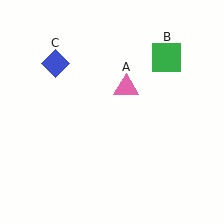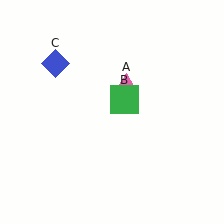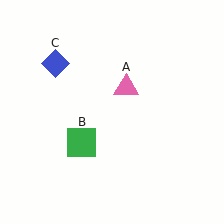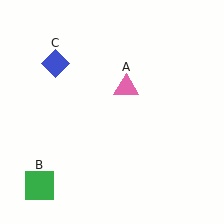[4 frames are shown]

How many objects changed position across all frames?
1 object changed position: green square (object B).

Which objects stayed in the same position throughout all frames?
Pink triangle (object A) and blue diamond (object C) remained stationary.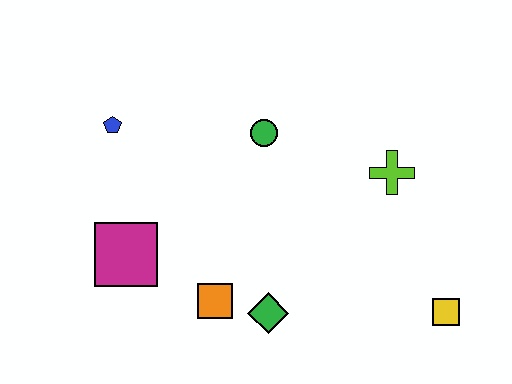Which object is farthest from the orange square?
The yellow square is farthest from the orange square.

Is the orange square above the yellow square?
Yes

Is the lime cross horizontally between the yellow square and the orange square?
Yes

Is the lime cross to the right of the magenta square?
Yes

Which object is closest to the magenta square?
The orange square is closest to the magenta square.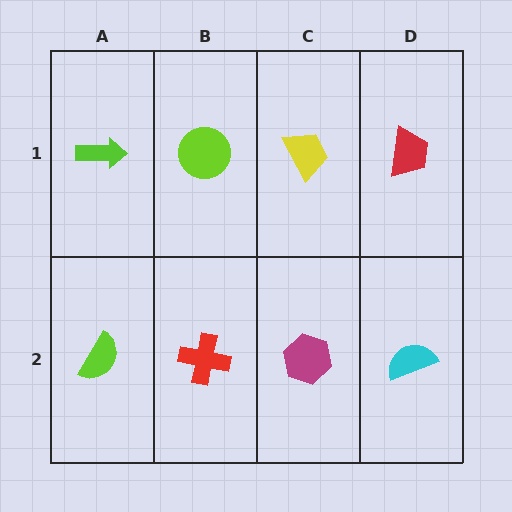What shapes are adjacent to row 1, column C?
A magenta hexagon (row 2, column C), a lime circle (row 1, column B), a red trapezoid (row 1, column D).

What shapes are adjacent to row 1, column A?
A lime semicircle (row 2, column A), a lime circle (row 1, column B).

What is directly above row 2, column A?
A lime arrow.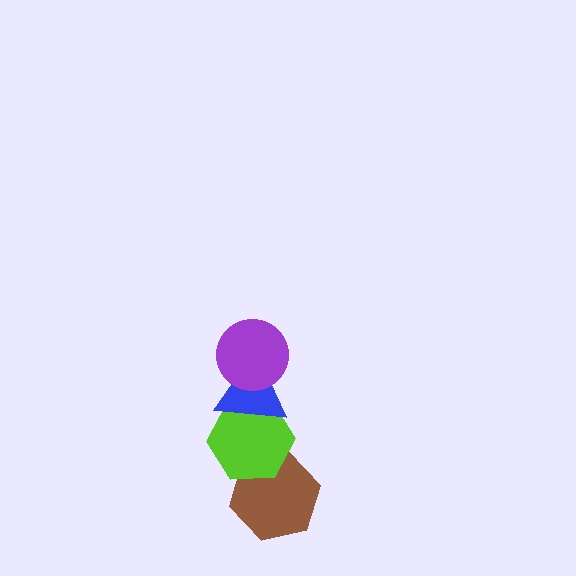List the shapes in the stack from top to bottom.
From top to bottom: the purple circle, the blue triangle, the lime hexagon, the brown hexagon.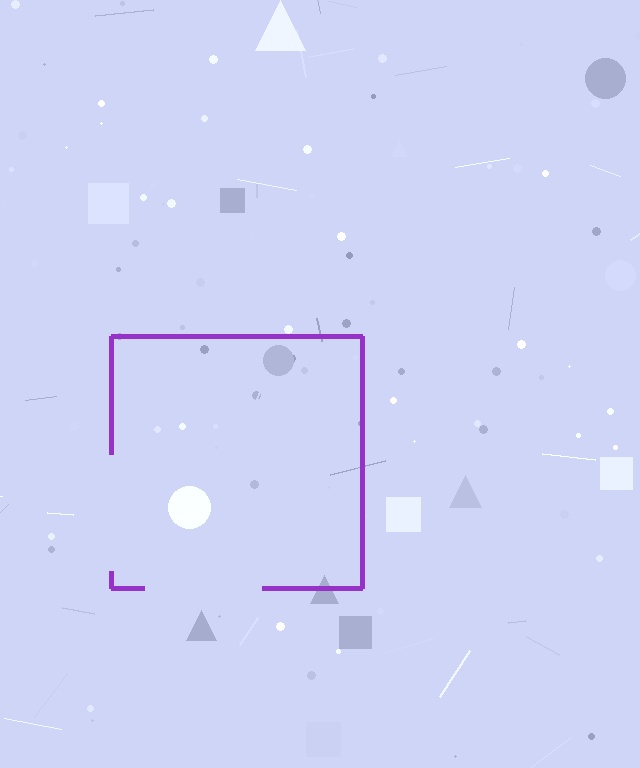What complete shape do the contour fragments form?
The contour fragments form a square.